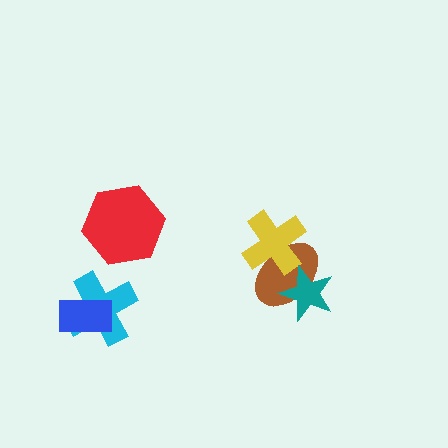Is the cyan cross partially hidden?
Yes, it is partially covered by another shape.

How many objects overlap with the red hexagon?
0 objects overlap with the red hexagon.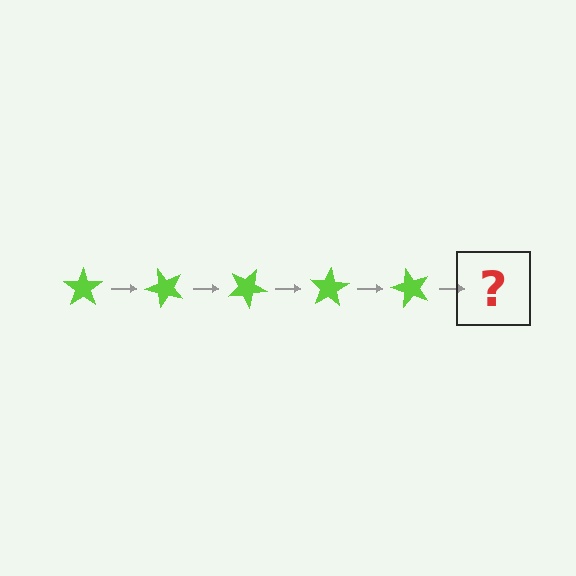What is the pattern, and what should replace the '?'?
The pattern is that the star rotates 50 degrees each step. The '?' should be a lime star rotated 250 degrees.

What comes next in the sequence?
The next element should be a lime star rotated 250 degrees.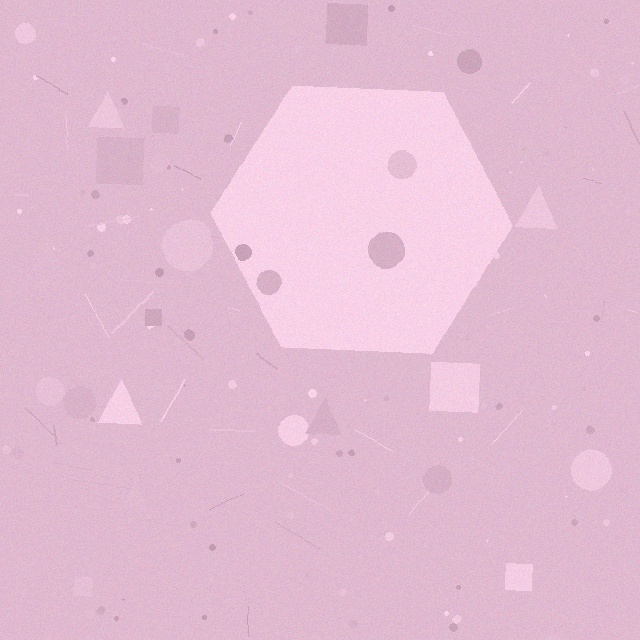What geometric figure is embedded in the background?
A hexagon is embedded in the background.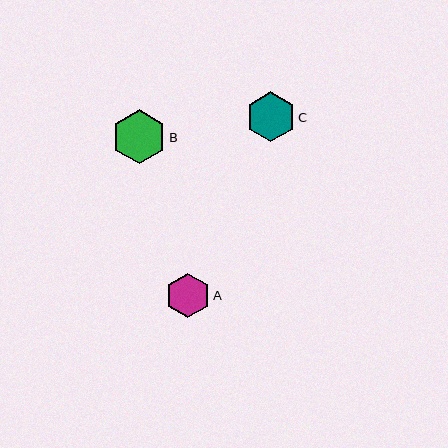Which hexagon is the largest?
Hexagon B is the largest with a size of approximately 54 pixels.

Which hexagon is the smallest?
Hexagon A is the smallest with a size of approximately 45 pixels.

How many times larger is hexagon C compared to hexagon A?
Hexagon C is approximately 1.1 times the size of hexagon A.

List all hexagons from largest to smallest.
From largest to smallest: B, C, A.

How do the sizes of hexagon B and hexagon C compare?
Hexagon B and hexagon C are approximately the same size.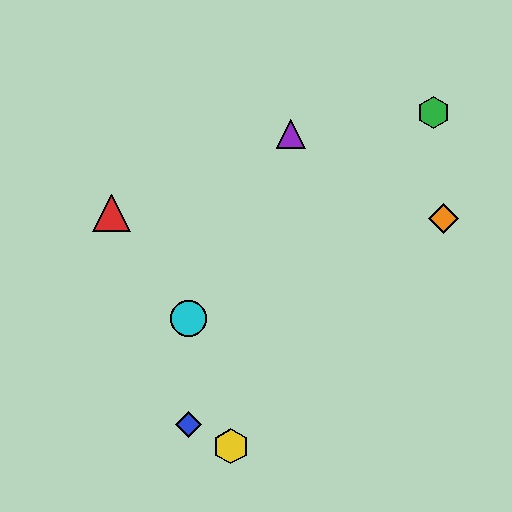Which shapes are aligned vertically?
The blue diamond, the cyan circle are aligned vertically.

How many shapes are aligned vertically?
2 shapes (the blue diamond, the cyan circle) are aligned vertically.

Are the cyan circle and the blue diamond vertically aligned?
Yes, both are at x≈189.